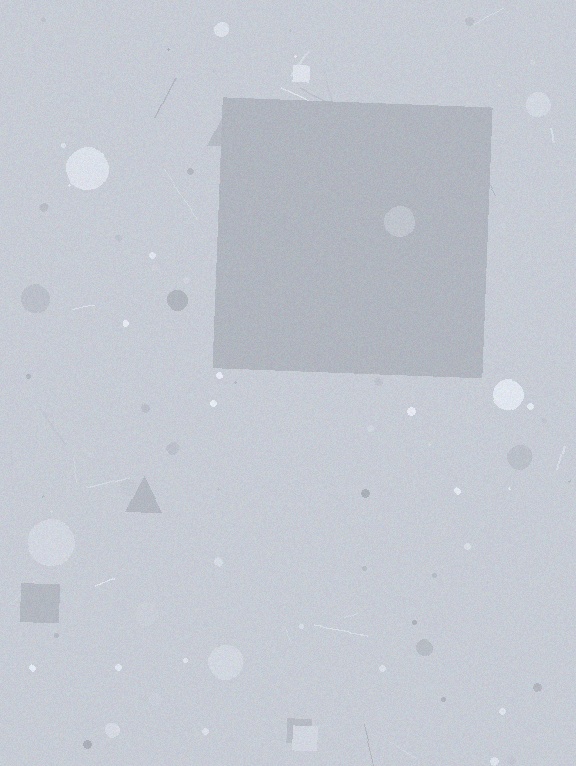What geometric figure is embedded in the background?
A square is embedded in the background.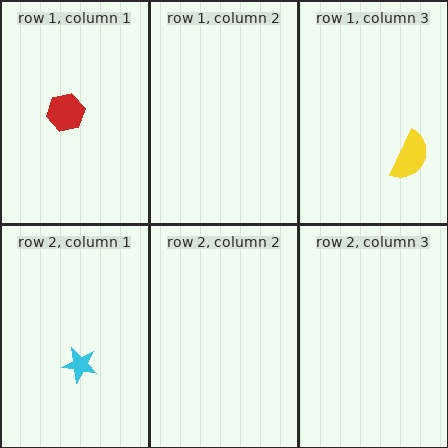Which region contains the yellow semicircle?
The row 1, column 3 region.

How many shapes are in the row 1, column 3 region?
1.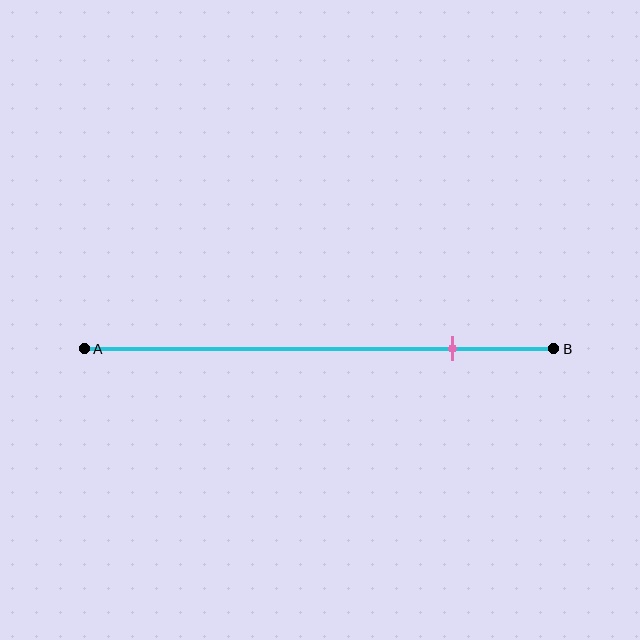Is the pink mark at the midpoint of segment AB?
No, the mark is at about 80% from A, not at the 50% midpoint.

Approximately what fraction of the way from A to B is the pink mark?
The pink mark is approximately 80% of the way from A to B.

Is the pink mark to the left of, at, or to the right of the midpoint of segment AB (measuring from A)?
The pink mark is to the right of the midpoint of segment AB.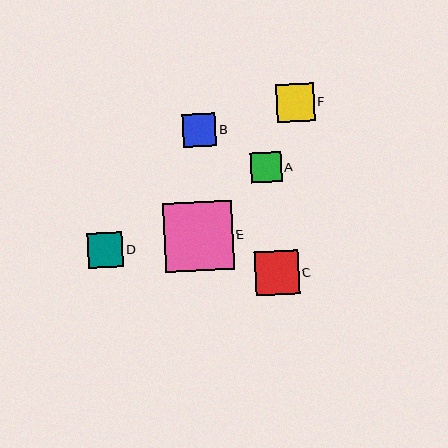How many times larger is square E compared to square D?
Square E is approximately 1.9 times the size of square D.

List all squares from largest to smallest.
From largest to smallest: E, C, F, D, B, A.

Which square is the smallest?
Square A is the smallest with a size of approximately 31 pixels.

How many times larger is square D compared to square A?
Square D is approximately 1.2 times the size of square A.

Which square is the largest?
Square E is the largest with a size of approximately 69 pixels.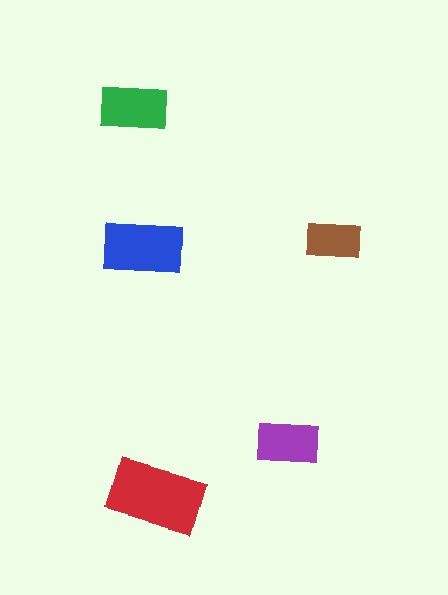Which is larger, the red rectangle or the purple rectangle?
The red one.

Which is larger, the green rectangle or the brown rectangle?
The green one.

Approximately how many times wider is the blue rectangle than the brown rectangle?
About 1.5 times wider.